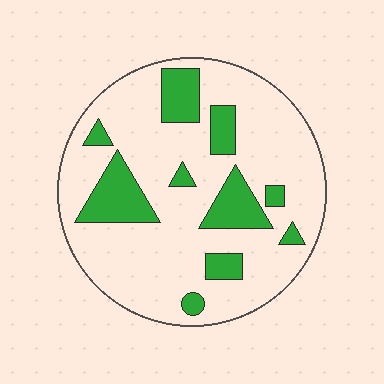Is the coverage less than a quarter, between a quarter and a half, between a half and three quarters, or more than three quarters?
Less than a quarter.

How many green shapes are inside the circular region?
10.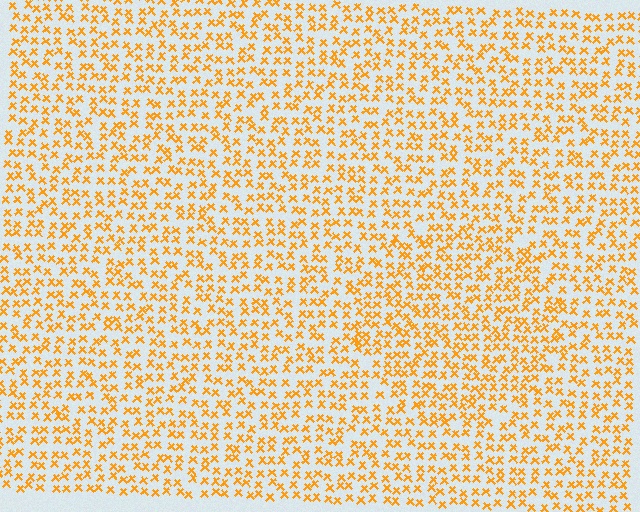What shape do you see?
I see a circle.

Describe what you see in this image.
The image contains small orange elements arranged at two different densities. A circle-shaped region is visible where the elements are more densely packed than the surrounding area.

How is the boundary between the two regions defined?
The boundary is defined by a change in element density (approximately 1.3x ratio). All elements are the same color, size, and shape.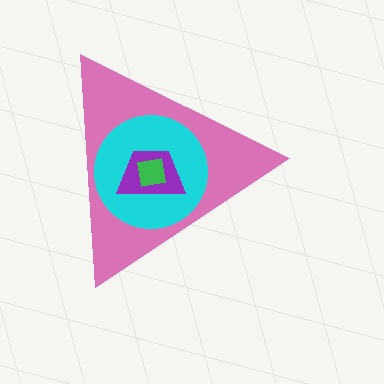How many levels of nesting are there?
4.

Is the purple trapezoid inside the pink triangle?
Yes.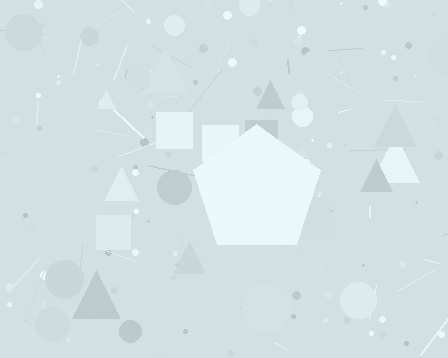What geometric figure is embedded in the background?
A pentagon is embedded in the background.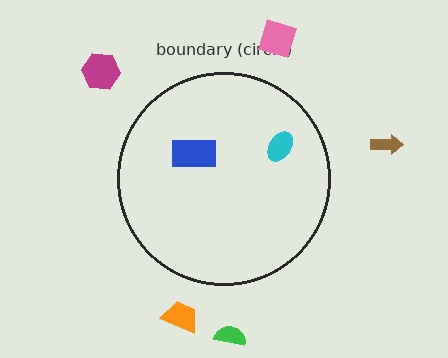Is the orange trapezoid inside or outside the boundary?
Outside.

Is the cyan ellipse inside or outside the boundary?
Inside.